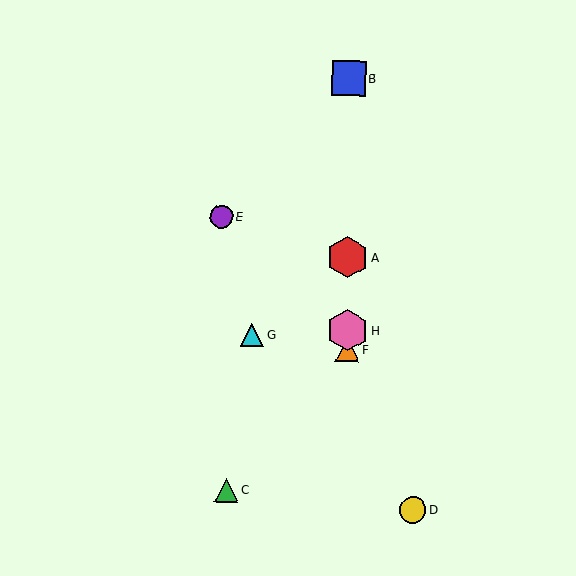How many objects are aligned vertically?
4 objects (A, B, F, H) are aligned vertically.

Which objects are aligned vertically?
Objects A, B, F, H are aligned vertically.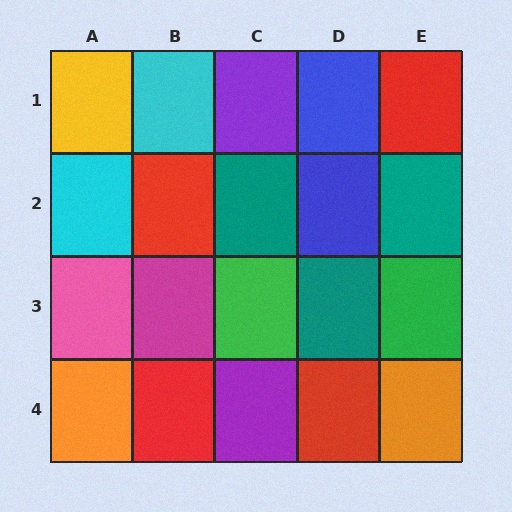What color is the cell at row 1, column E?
Red.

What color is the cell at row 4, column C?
Purple.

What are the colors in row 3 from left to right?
Pink, magenta, green, teal, green.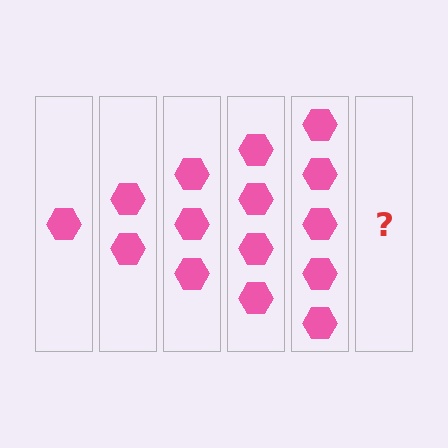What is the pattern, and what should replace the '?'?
The pattern is that each step adds one more hexagon. The '?' should be 6 hexagons.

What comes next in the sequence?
The next element should be 6 hexagons.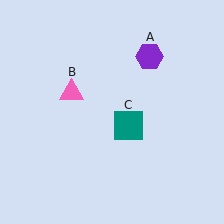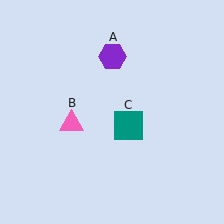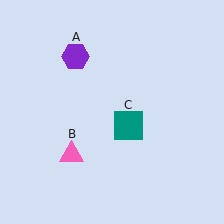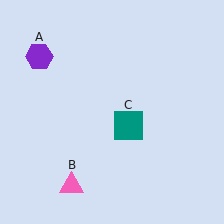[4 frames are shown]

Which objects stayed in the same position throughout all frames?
Teal square (object C) remained stationary.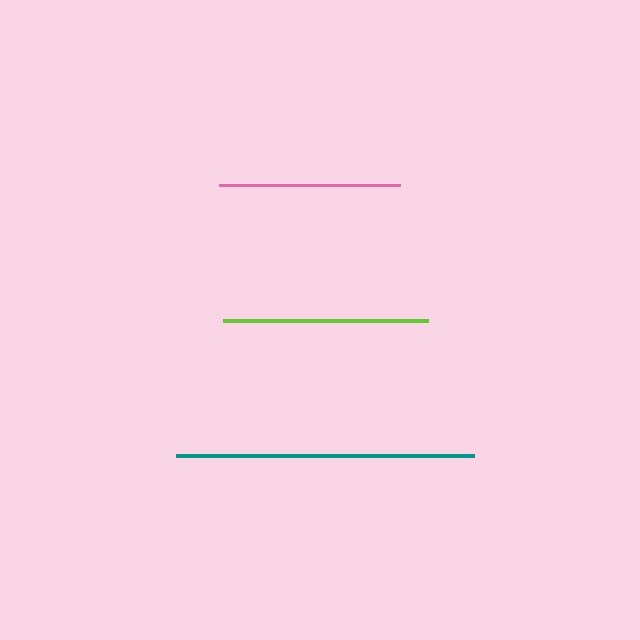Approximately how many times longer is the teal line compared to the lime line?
The teal line is approximately 1.5 times the length of the lime line.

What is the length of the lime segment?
The lime segment is approximately 205 pixels long.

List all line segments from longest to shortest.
From longest to shortest: teal, lime, pink.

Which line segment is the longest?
The teal line is the longest at approximately 298 pixels.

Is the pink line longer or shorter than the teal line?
The teal line is longer than the pink line.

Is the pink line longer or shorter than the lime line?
The lime line is longer than the pink line.